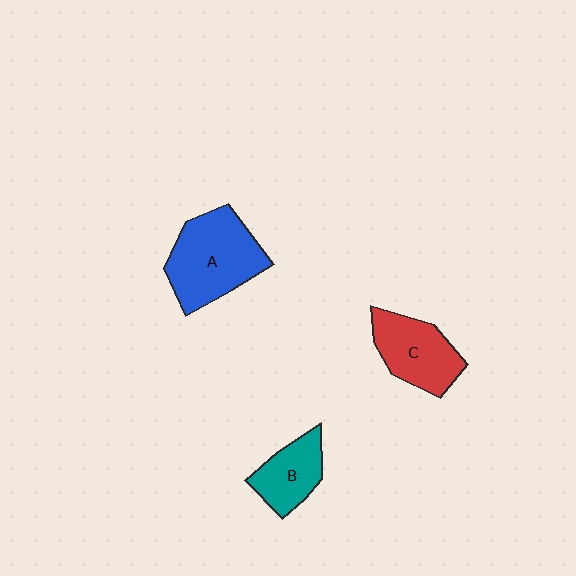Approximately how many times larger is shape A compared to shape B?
Approximately 1.8 times.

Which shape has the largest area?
Shape A (blue).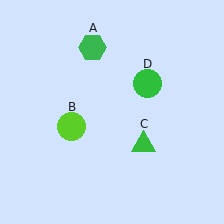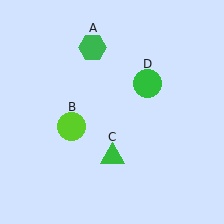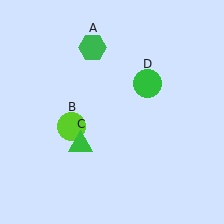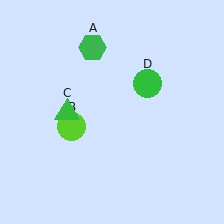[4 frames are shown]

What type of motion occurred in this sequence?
The green triangle (object C) rotated clockwise around the center of the scene.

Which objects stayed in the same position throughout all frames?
Green hexagon (object A) and lime circle (object B) and green circle (object D) remained stationary.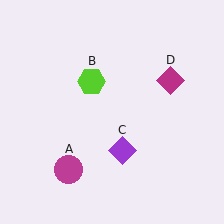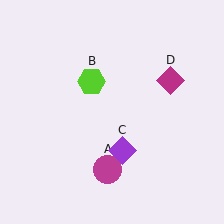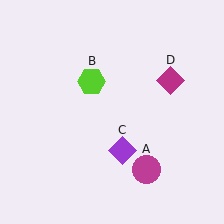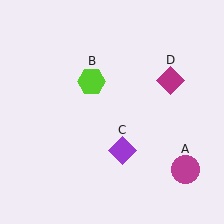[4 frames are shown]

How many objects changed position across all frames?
1 object changed position: magenta circle (object A).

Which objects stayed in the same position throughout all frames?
Lime hexagon (object B) and purple diamond (object C) and magenta diamond (object D) remained stationary.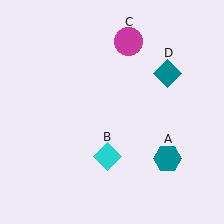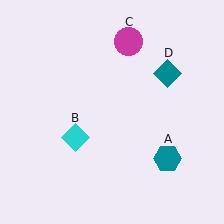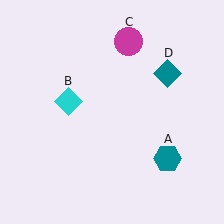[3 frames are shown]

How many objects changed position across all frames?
1 object changed position: cyan diamond (object B).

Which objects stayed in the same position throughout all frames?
Teal hexagon (object A) and magenta circle (object C) and teal diamond (object D) remained stationary.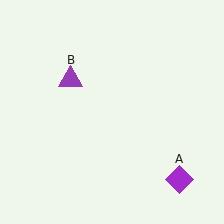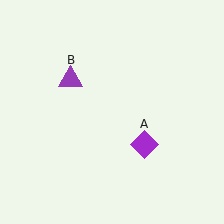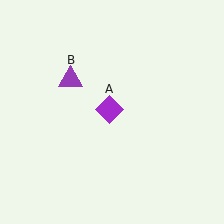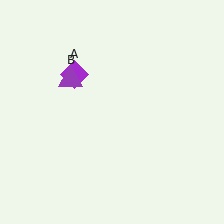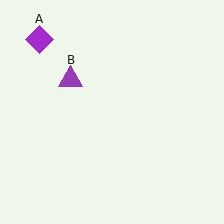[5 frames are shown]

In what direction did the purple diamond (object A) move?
The purple diamond (object A) moved up and to the left.